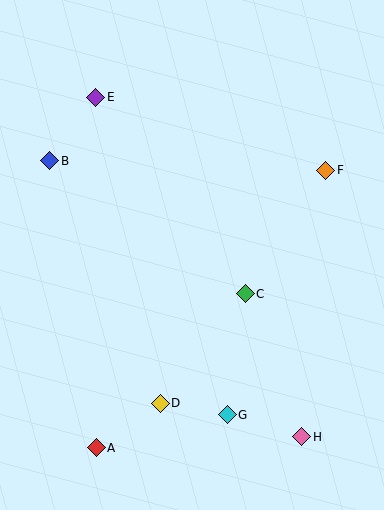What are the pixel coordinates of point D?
Point D is at (160, 403).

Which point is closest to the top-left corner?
Point E is closest to the top-left corner.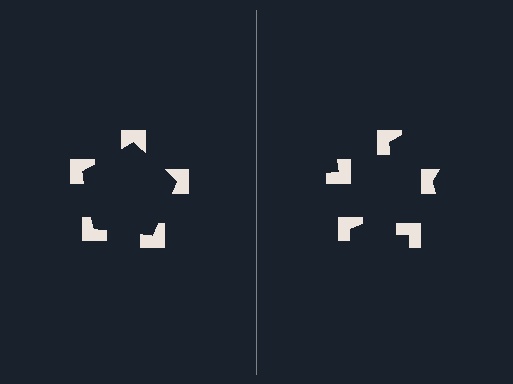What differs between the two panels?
The notched squares are positioned identically on both sides; only the wedge orientations differ. On the left they align to a pentagon; on the right they are misaligned.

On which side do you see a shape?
An illusory pentagon appears on the left side. On the right side the wedge cuts are rotated, so no coherent shape forms.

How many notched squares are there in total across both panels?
10 — 5 on each side.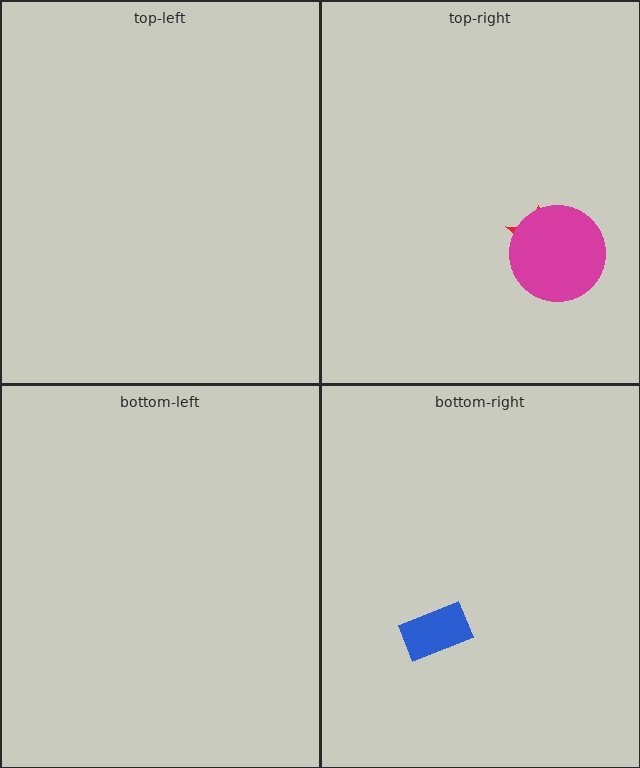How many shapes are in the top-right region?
2.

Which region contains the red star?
The top-right region.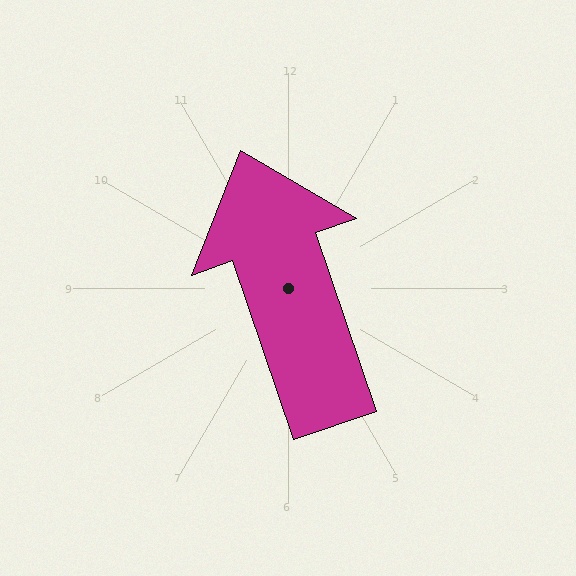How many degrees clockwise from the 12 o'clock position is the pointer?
Approximately 341 degrees.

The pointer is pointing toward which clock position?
Roughly 11 o'clock.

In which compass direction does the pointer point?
North.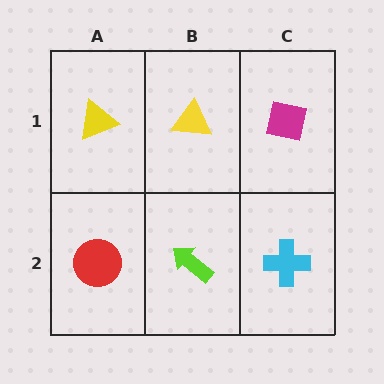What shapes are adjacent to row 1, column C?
A cyan cross (row 2, column C), a yellow triangle (row 1, column B).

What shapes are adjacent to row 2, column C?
A magenta square (row 1, column C), a lime arrow (row 2, column B).